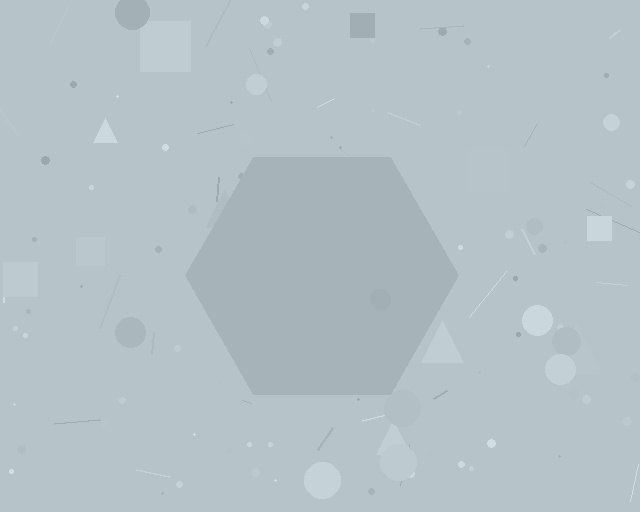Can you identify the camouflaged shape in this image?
The camouflaged shape is a hexagon.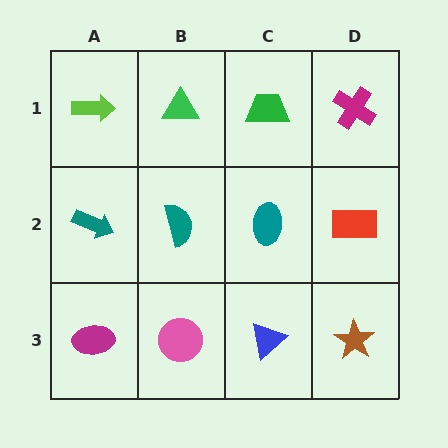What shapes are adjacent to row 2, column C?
A green trapezoid (row 1, column C), a blue triangle (row 3, column C), a teal semicircle (row 2, column B), a red rectangle (row 2, column D).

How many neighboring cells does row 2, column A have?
3.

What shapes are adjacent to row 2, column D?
A magenta cross (row 1, column D), a brown star (row 3, column D), a teal ellipse (row 2, column C).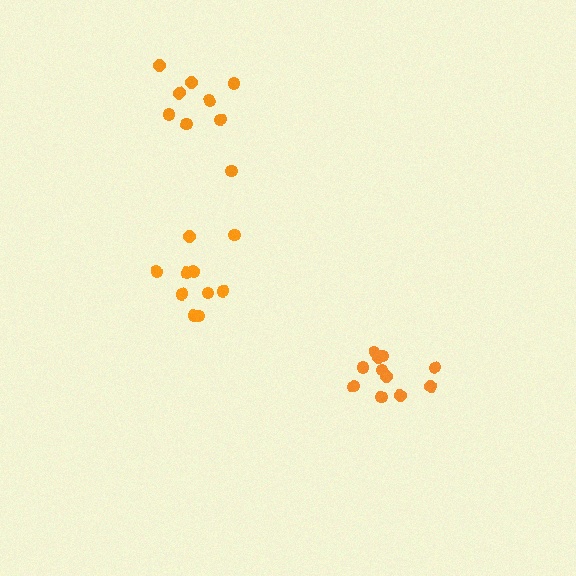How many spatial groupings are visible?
There are 3 spatial groupings.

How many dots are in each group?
Group 1: 11 dots, Group 2: 10 dots, Group 3: 9 dots (30 total).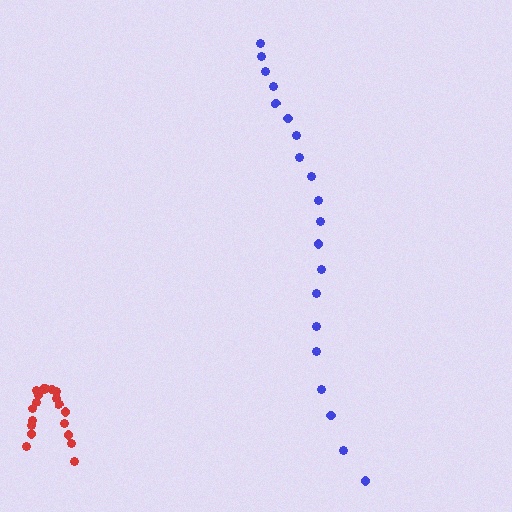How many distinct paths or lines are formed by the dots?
There are 2 distinct paths.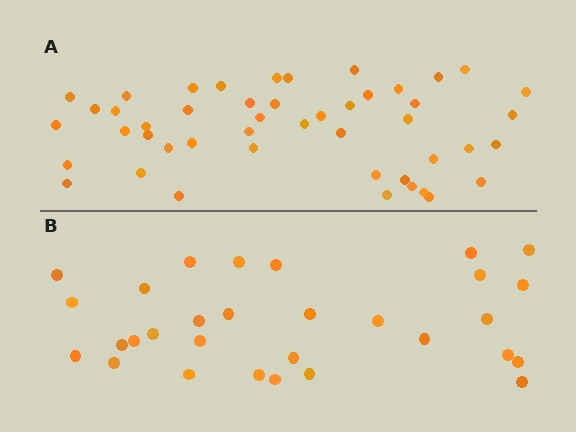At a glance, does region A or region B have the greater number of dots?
Region A (the top region) has more dots.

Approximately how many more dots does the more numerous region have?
Region A has approximately 15 more dots than region B.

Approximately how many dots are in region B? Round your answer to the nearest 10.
About 30 dots.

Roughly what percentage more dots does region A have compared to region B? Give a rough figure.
About 55% more.